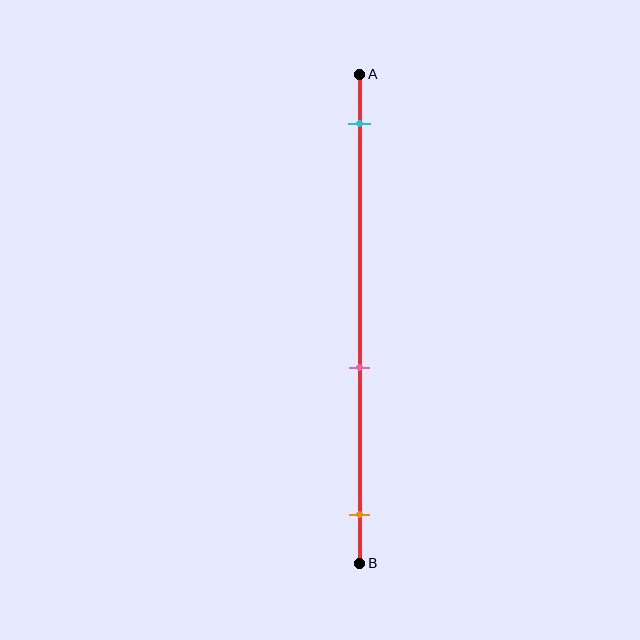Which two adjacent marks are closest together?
The pink and orange marks are the closest adjacent pair.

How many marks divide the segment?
There are 3 marks dividing the segment.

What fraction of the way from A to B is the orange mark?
The orange mark is approximately 90% (0.9) of the way from A to B.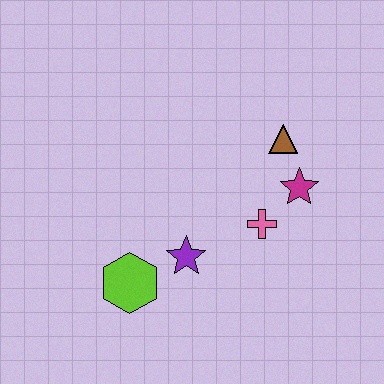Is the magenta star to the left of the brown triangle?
No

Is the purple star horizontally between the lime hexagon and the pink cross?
Yes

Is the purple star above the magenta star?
No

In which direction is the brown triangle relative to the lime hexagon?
The brown triangle is to the right of the lime hexagon.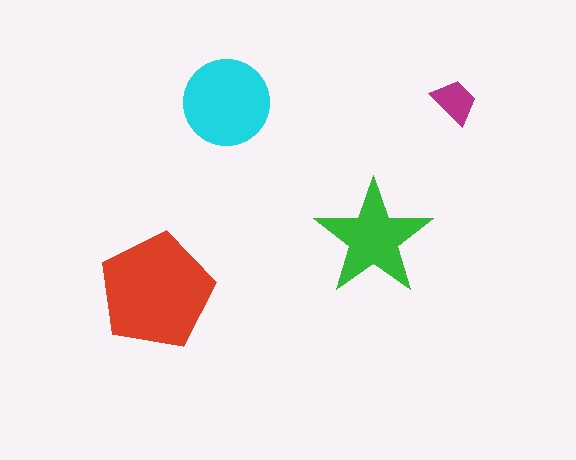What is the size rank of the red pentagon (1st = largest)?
1st.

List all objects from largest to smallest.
The red pentagon, the cyan circle, the green star, the magenta trapezoid.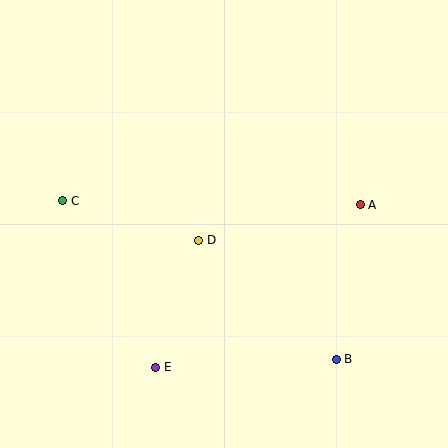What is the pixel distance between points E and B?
The distance between E and B is 181 pixels.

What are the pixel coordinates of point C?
Point C is at (63, 201).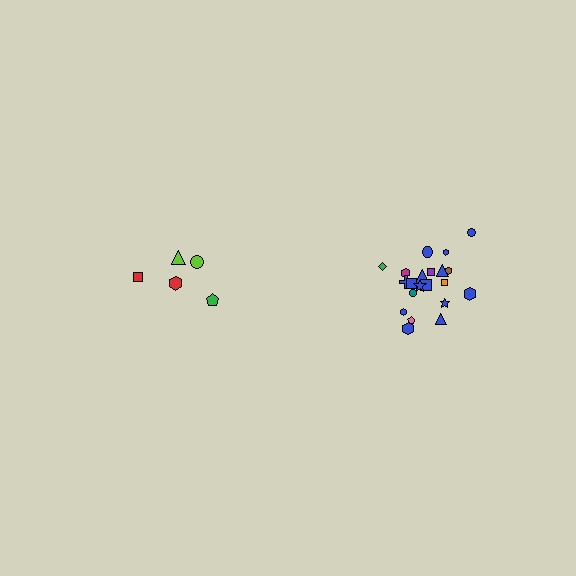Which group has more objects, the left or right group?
The right group.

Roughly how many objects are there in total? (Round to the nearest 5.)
Roughly 25 objects in total.